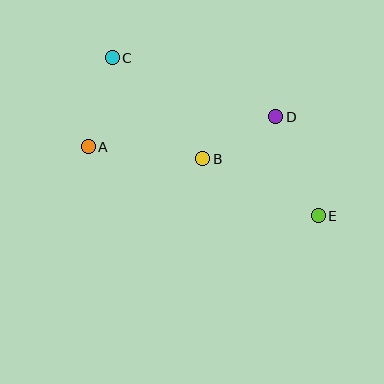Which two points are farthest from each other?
Points C and E are farthest from each other.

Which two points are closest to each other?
Points B and D are closest to each other.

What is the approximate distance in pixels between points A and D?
The distance between A and D is approximately 190 pixels.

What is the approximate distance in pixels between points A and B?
The distance between A and B is approximately 115 pixels.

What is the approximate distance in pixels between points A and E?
The distance between A and E is approximately 240 pixels.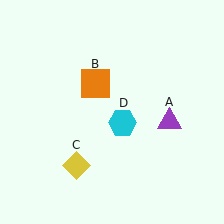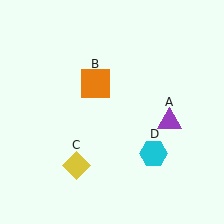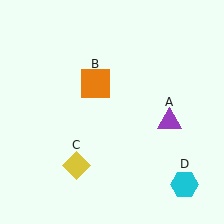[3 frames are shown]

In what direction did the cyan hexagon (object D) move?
The cyan hexagon (object D) moved down and to the right.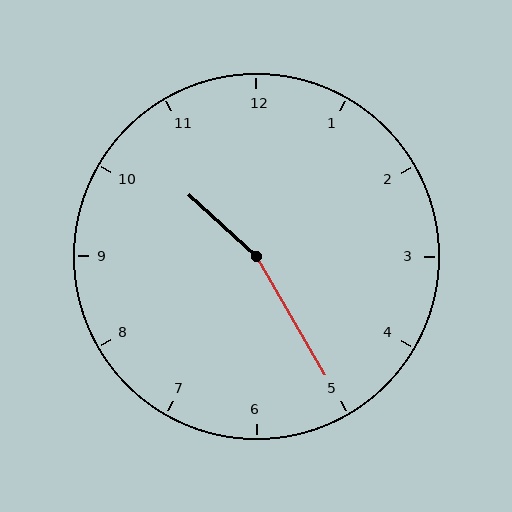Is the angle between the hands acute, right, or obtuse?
It is obtuse.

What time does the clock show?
10:25.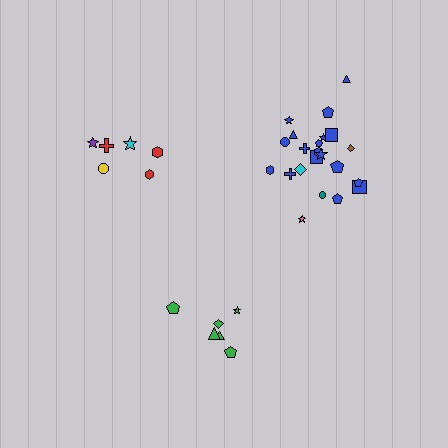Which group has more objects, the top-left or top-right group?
The top-right group.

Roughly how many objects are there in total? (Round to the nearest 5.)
Roughly 35 objects in total.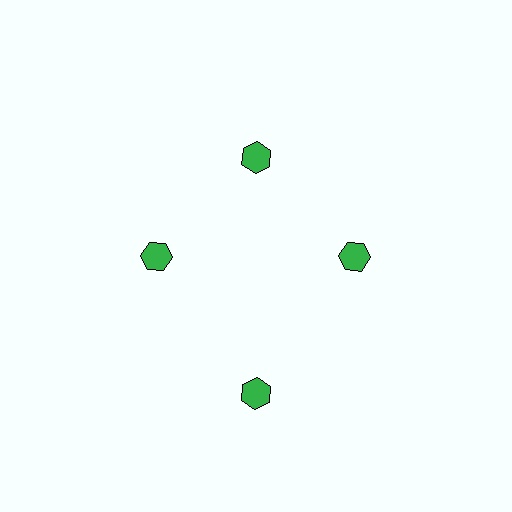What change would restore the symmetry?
The symmetry would be restored by moving it inward, back onto the ring so that all 4 hexagons sit at equal angles and equal distance from the center.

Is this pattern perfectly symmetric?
No. The 4 green hexagons are arranged in a ring, but one element near the 6 o'clock position is pushed outward from the center, breaking the 4-fold rotational symmetry.